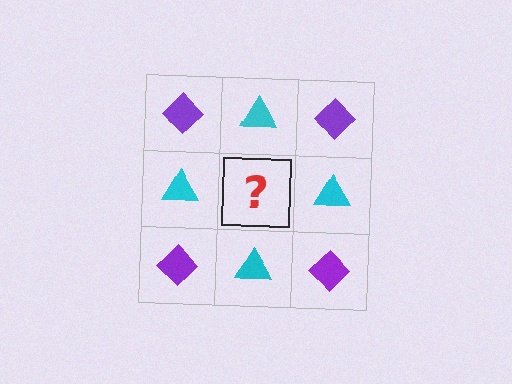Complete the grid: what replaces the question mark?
The question mark should be replaced with a purple diamond.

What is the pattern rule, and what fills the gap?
The rule is that it alternates purple diamond and cyan triangle in a checkerboard pattern. The gap should be filled with a purple diamond.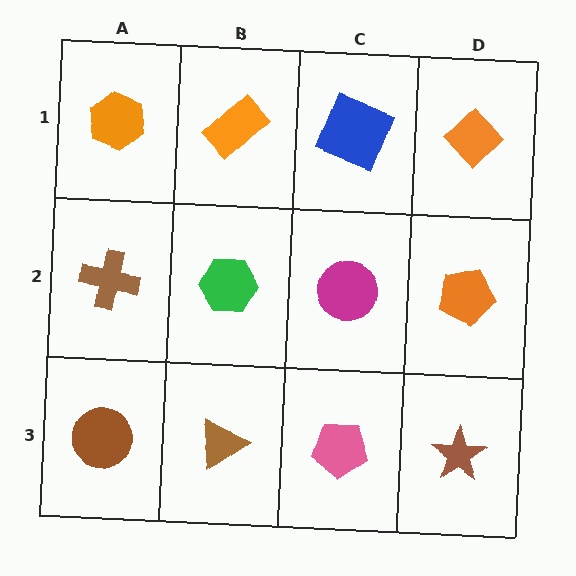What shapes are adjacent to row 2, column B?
An orange rectangle (row 1, column B), a brown triangle (row 3, column B), a brown cross (row 2, column A), a magenta circle (row 2, column C).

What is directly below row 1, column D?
An orange pentagon.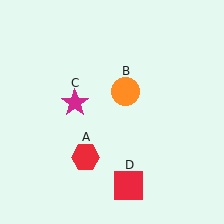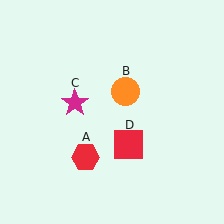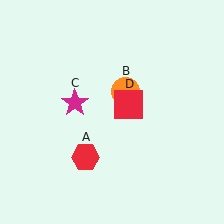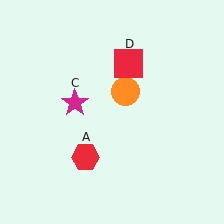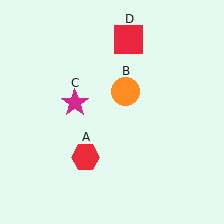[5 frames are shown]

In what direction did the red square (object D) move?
The red square (object D) moved up.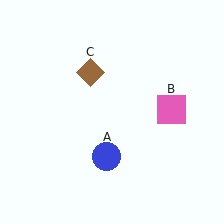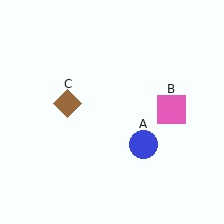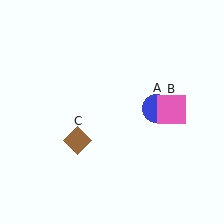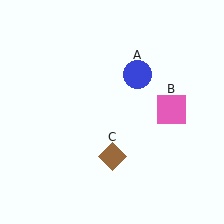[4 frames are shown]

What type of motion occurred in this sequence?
The blue circle (object A), brown diamond (object C) rotated counterclockwise around the center of the scene.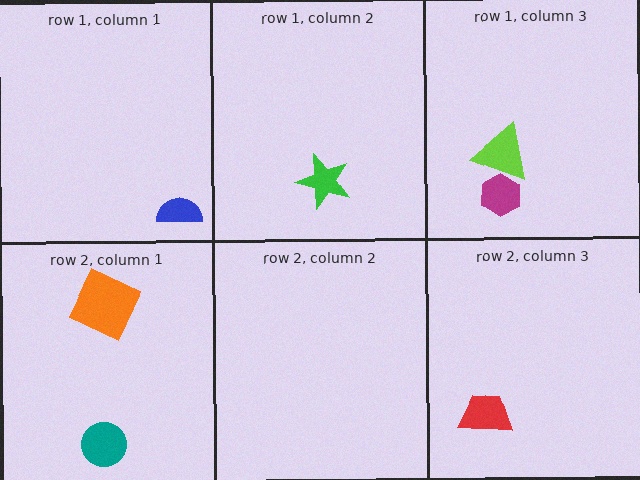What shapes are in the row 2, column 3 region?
The red trapezoid.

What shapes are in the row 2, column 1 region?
The teal circle, the orange square.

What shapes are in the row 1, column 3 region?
The lime triangle, the magenta hexagon.